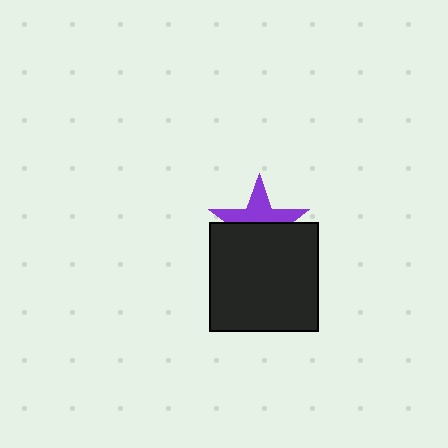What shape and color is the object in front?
The object in front is a black square.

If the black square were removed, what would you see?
You would see the complete purple star.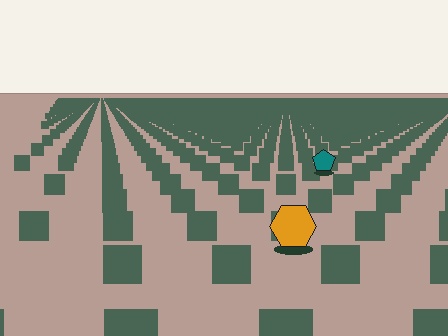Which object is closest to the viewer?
The orange hexagon is closest. The texture marks near it are larger and more spread out.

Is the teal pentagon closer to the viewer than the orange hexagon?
No. The orange hexagon is closer — you can tell from the texture gradient: the ground texture is coarser near it.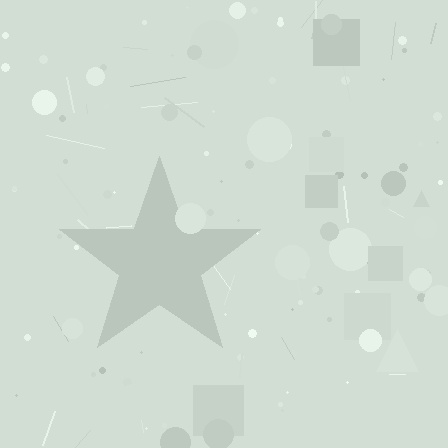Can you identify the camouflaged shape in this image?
The camouflaged shape is a star.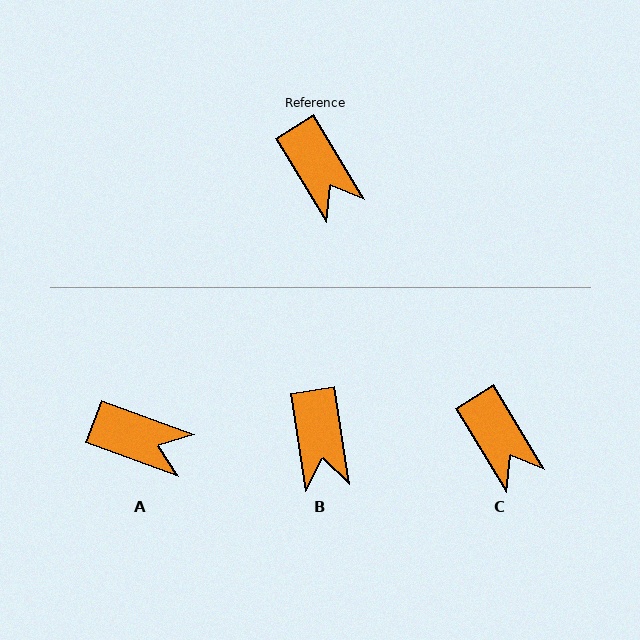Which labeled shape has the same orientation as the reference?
C.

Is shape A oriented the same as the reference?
No, it is off by about 39 degrees.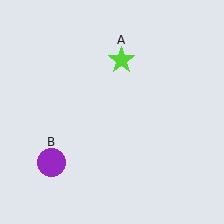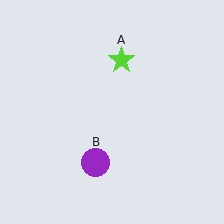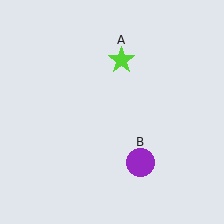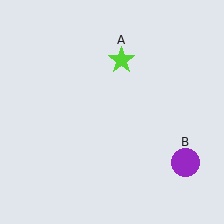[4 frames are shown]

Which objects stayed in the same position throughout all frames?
Lime star (object A) remained stationary.